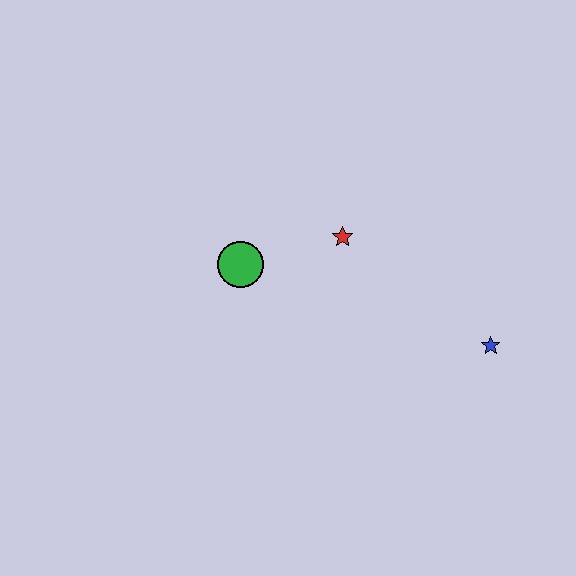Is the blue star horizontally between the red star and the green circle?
No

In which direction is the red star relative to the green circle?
The red star is to the right of the green circle.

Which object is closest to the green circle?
The red star is closest to the green circle.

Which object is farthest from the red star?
The blue star is farthest from the red star.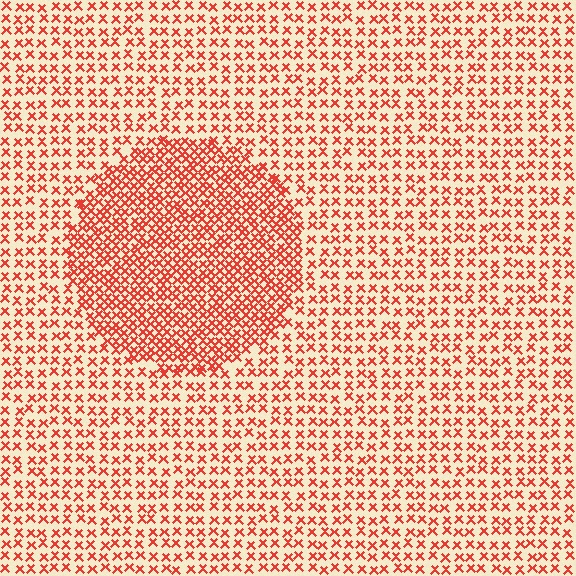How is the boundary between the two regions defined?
The boundary is defined by a change in element density (approximately 2.0x ratio). All elements are the same color, size, and shape.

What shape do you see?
I see a circle.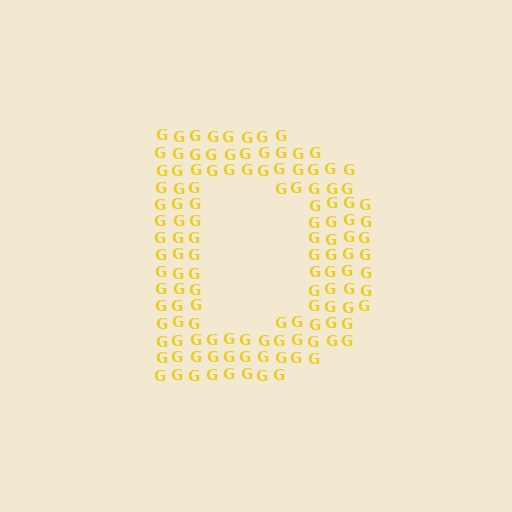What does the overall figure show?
The overall figure shows the letter D.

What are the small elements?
The small elements are letter G's.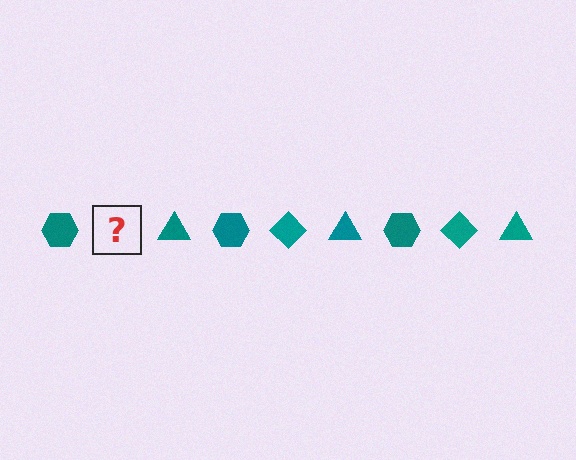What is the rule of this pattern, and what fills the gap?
The rule is that the pattern cycles through hexagon, diamond, triangle shapes in teal. The gap should be filled with a teal diamond.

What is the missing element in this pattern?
The missing element is a teal diamond.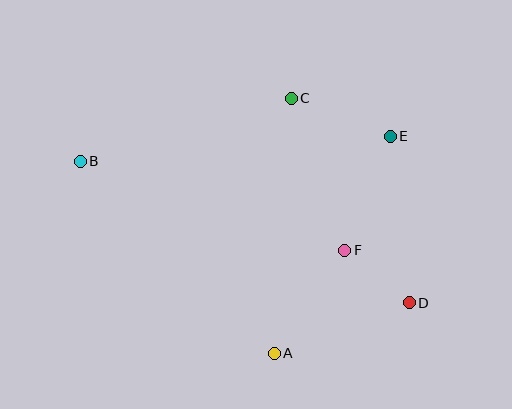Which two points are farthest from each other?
Points B and D are farthest from each other.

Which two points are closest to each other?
Points D and F are closest to each other.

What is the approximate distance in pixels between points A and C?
The distance between A and C is approximately 255 pixels.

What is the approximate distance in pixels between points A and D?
The distance between A and D is approximately 144 pixels.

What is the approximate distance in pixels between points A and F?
The distance between A and F is approximately 125 pixels.